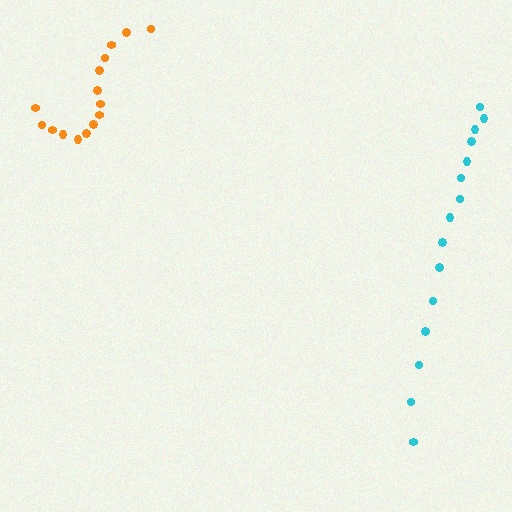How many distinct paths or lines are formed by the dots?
There are 2 distinct paths.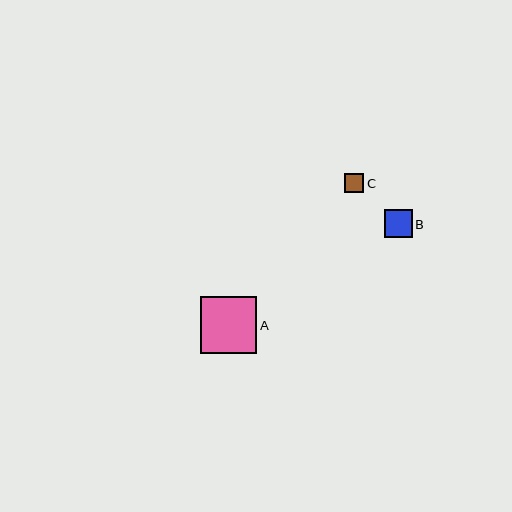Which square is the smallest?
Square C is the smallest with a size of approximately 19 pixels.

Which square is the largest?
Square A is the largest with a size of approximately 56 pixels.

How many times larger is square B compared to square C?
Square B is approximately 1.4 times the size of square C.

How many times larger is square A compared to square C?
Square A is approximately 2.9 times the size of square C.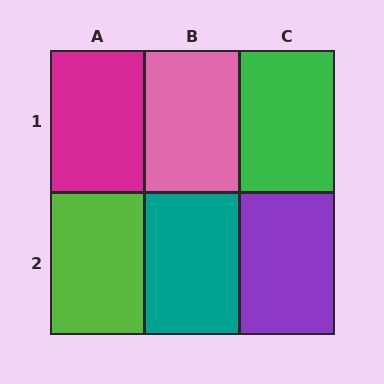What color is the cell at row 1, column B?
Pink.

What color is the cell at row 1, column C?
Green.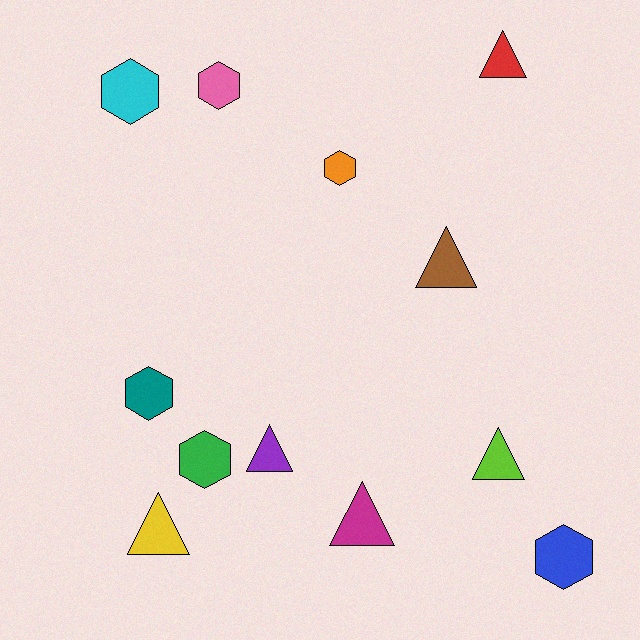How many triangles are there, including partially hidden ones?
There are 6 triangles.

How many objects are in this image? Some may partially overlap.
There are 12 objects.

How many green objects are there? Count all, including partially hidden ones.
There is 1 green object.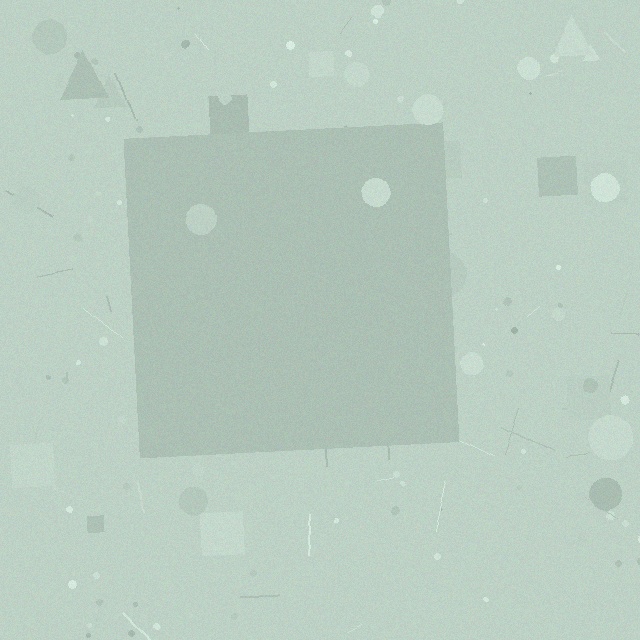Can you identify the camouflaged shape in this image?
The camouflaged shape is a square.